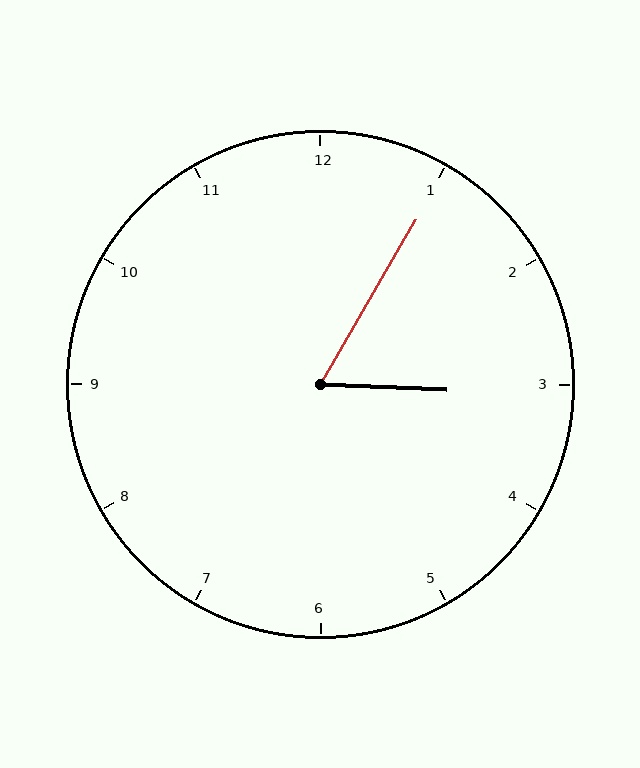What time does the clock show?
3:05.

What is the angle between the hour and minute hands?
Approximately 62 degrees.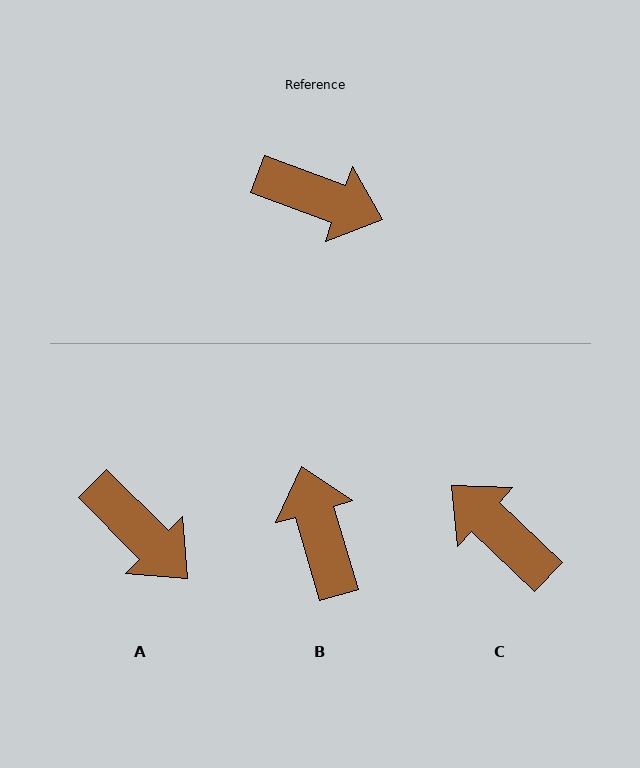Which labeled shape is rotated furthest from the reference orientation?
C, about 157 degrees away.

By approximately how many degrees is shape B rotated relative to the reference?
Approximately 126 degrees counter-clockwise.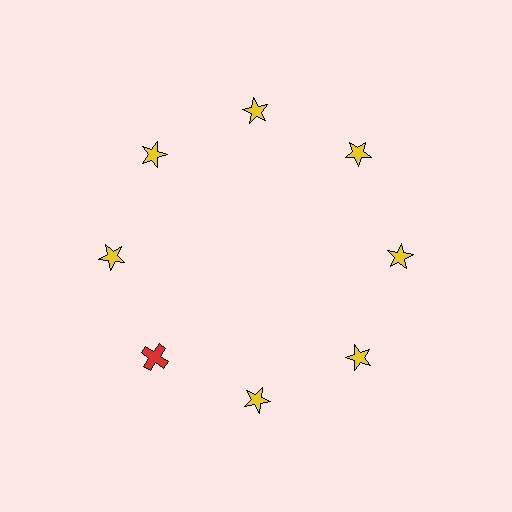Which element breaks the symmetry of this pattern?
The red cross at roughly the 8 o'clock position breaks the symmetry. All other shapes are yellow stars.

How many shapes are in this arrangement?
There are 8 shapes arranged in a ring pattern.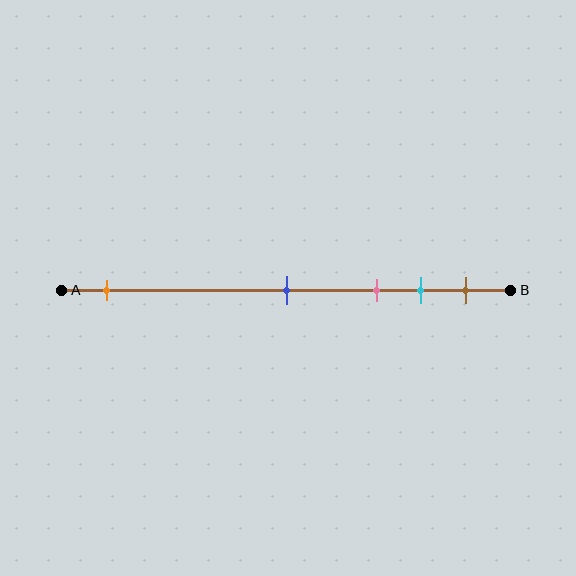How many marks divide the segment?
There are 5 marks dividing the segment.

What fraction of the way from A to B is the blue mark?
The blue mark is approximately 50% (0.5) of the way from A to B.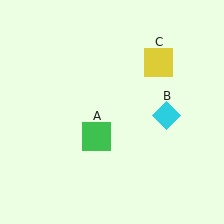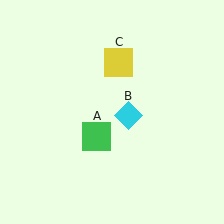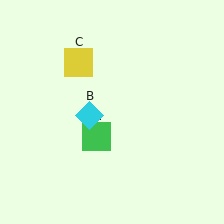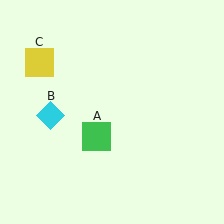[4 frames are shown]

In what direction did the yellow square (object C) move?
The yellow square (object C) moved left.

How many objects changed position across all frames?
2 objects changed position: cyan diamond (object B), yellow square (object C).